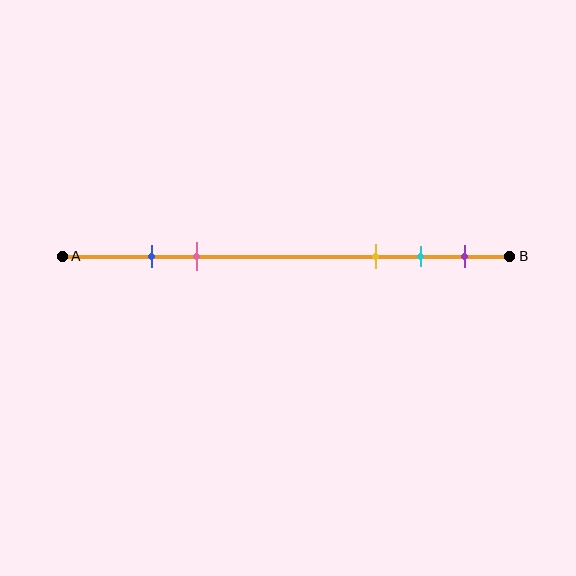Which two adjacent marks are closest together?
The blue and pink marks are the closest adjacent pair.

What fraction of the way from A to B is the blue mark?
The blue mark is approximately 20% (0.2) of the way from A to B.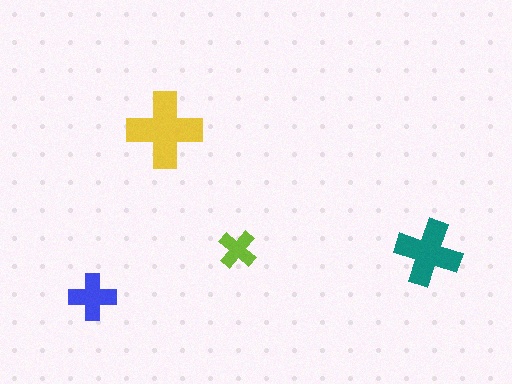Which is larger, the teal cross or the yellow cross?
The yellow one.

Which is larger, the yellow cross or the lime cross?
The yellow one.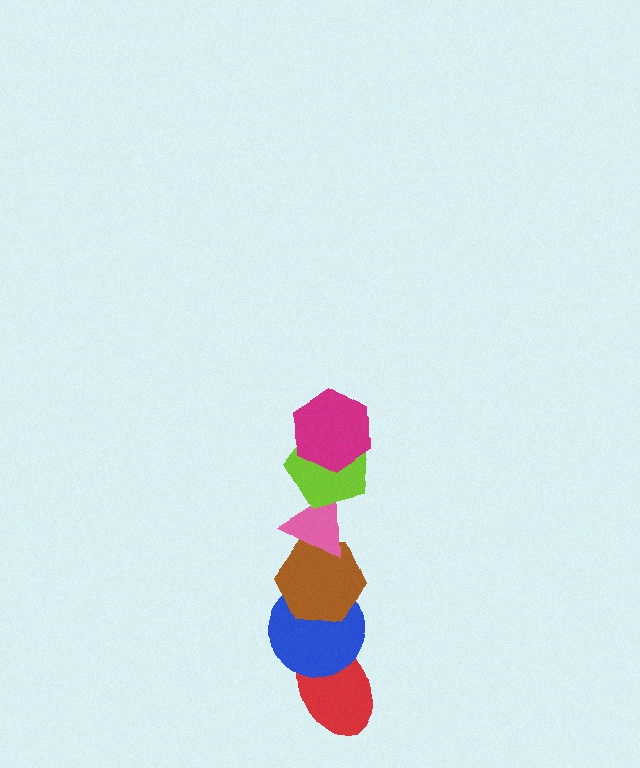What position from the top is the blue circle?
The blue circle is 5th from the top.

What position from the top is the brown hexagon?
The brown hexagon is 4th from the top.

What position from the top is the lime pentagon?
The lime pentagon is 2nd from the top.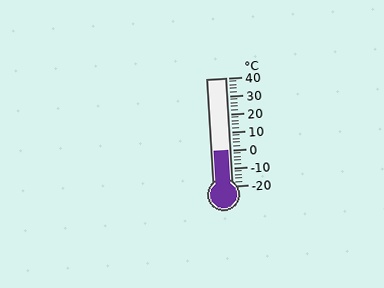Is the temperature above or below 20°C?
The temperature is below 20°C.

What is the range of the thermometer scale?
The thermometer scale ranges from -20°C to 40°C.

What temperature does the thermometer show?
The thermometer shows approximately 0°C.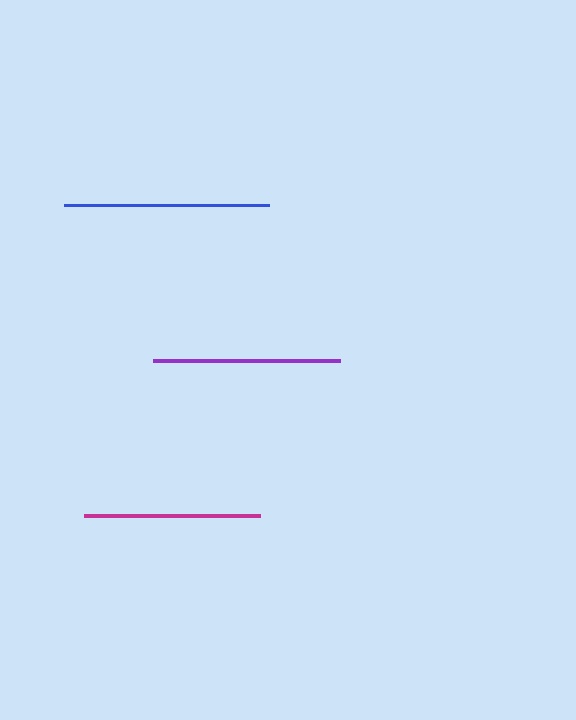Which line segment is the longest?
The blue line is the longest at approximately 204 pixels.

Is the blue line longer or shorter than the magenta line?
The blue line is longer than the magenta line.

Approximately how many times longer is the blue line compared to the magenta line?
The blue line is approximately 1.2 times the length of the magenta line.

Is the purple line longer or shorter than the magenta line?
The purple line is longer than the magenta line.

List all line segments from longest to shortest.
From longest to shortest: blue, purple, magenta.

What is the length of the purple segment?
The purple segment is approximately 187 pixels long.